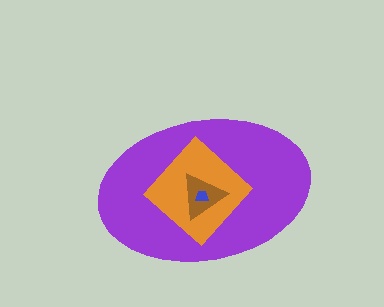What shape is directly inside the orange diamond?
The brown triangle.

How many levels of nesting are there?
4.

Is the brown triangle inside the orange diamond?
Yes.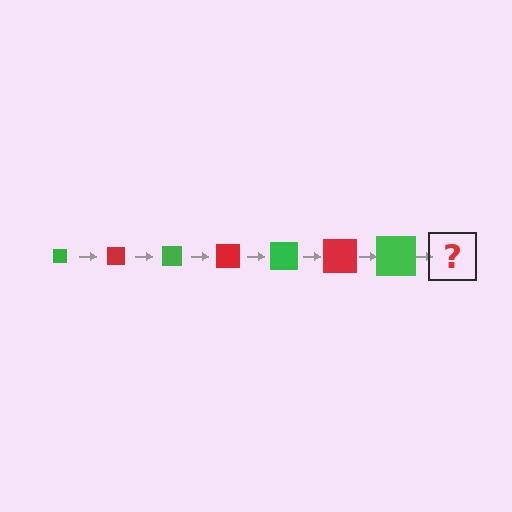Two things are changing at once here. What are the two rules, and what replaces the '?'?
The two rules are that the square grows larger each step and the color cycles through green and red. The '?' should be a red square, larger than the previous one.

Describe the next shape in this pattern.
It should be a red square, larger than the previous one.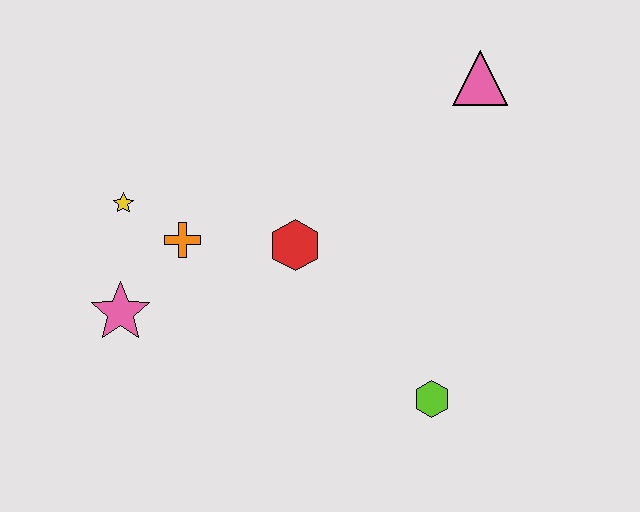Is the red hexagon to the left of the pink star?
No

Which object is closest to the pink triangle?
The red hexagon is closest to the pink triangle.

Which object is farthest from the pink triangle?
The pink star is farthest from the pink triangle.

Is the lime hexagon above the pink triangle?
No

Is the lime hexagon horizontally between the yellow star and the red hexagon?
No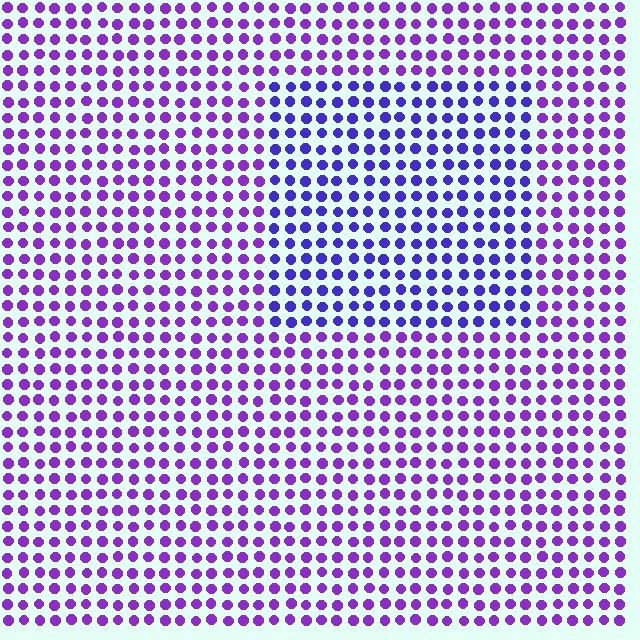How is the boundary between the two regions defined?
The boundary is defined purely by a slight shift in hue (about 29 degrees). Spacing, size, and orientation are identical on both sides.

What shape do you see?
I see a rectangle.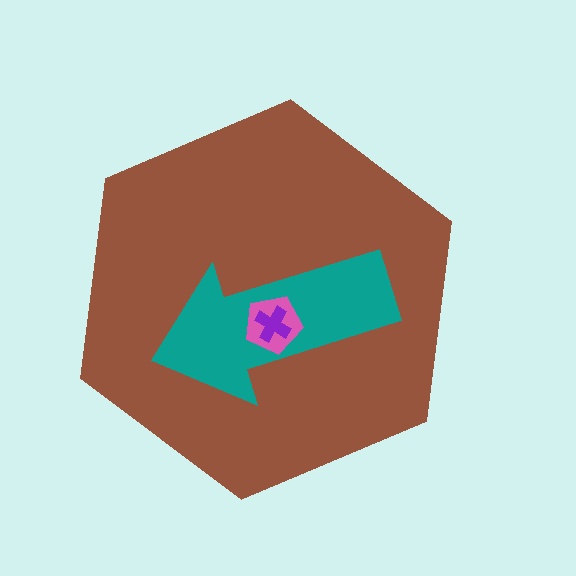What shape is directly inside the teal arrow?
The pink pentagon.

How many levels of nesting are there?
4.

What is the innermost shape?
The purple cross.